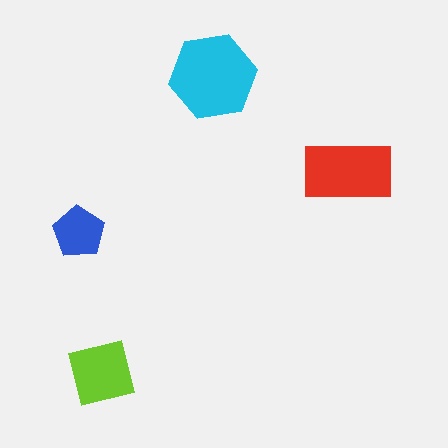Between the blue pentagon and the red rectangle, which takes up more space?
The red rectangle.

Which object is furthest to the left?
The blue pentagon is leftmost.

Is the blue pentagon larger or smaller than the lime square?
Smaller.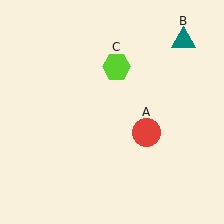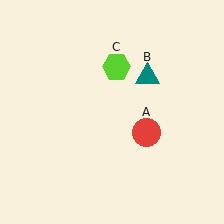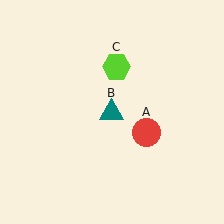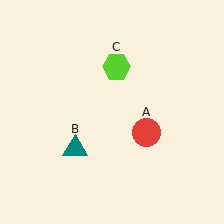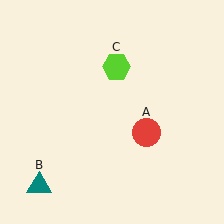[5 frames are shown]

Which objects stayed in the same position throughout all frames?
Red circle (object A) and lime hexagon (object C) remained stationary.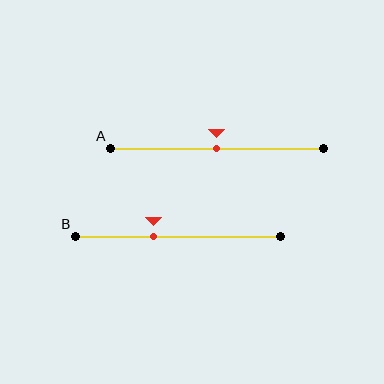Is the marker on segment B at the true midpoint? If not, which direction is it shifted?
No, the marker on segment B is shifted to the left by about 12% of the segment length.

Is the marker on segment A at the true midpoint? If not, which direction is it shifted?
Yes, the marker on segment A is at the true midpoint.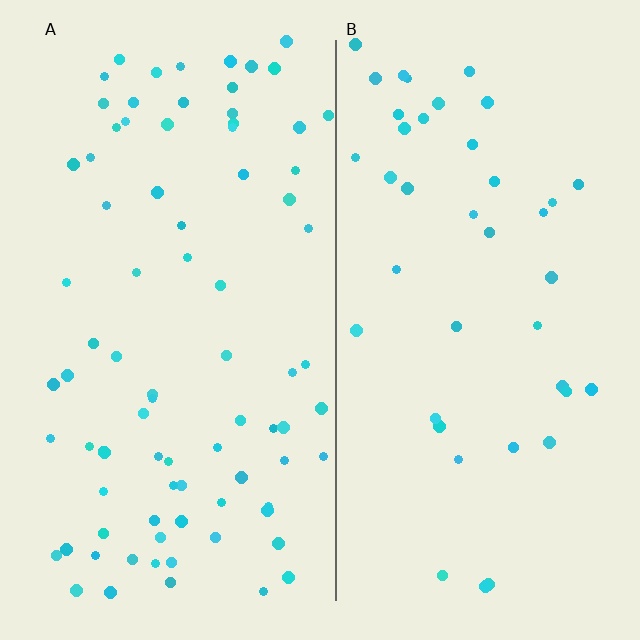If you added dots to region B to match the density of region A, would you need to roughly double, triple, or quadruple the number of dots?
Approximately double.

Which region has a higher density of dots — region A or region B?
A (the left).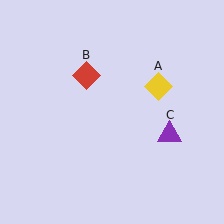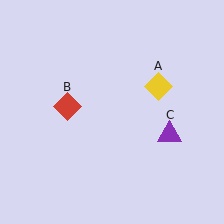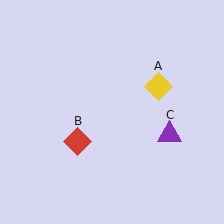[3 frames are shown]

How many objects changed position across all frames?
1 object changed position: red diamond (object B).